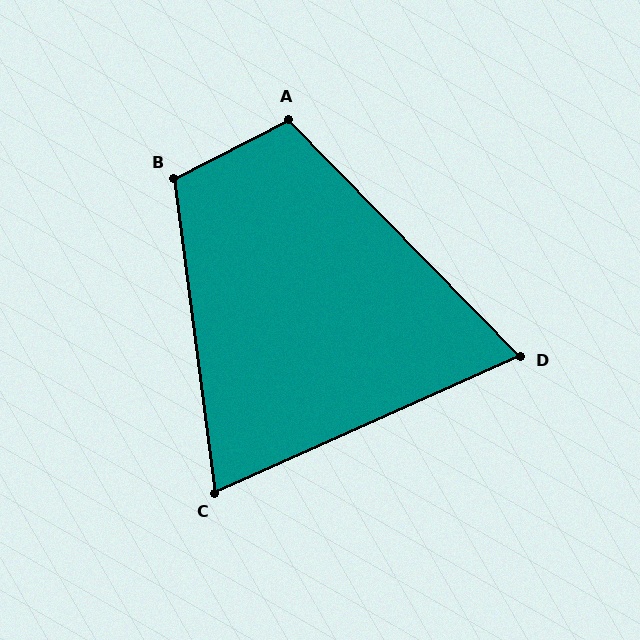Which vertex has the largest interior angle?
B, at approximately 110 degrees.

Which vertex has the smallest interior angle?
D, at approximately 70 degrees.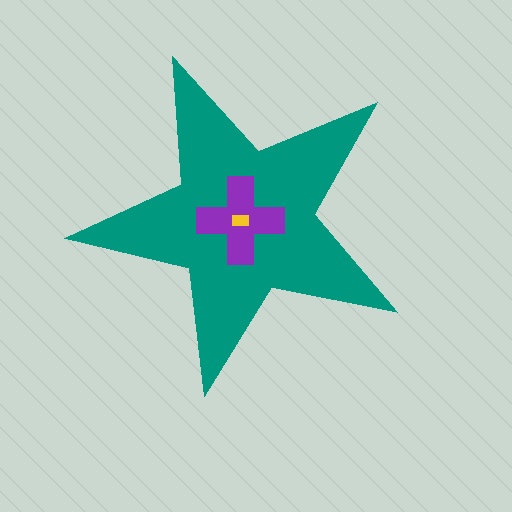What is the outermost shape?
The teal star.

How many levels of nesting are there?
3.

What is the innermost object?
The yellow rectangle.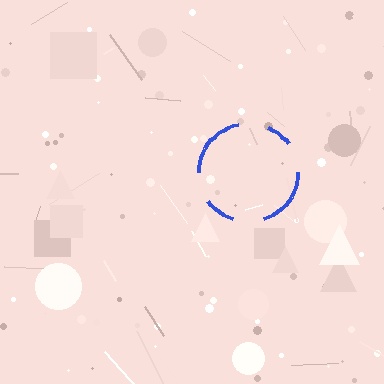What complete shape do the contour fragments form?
The contour fragments form a circle.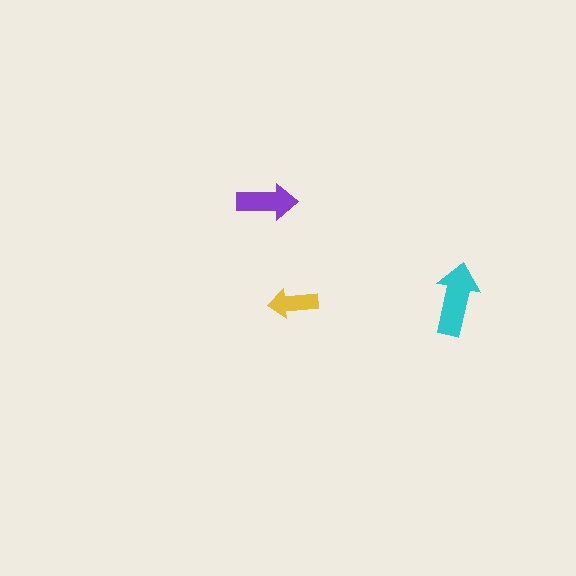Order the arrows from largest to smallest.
the cyan one, the purple one, the yellow one.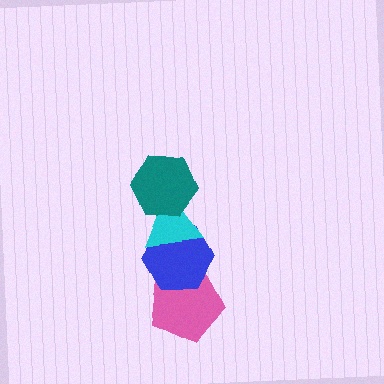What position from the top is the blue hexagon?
The blue hexagon is 3rd from the top.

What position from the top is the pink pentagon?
The pink pentagon is 4th from the top.